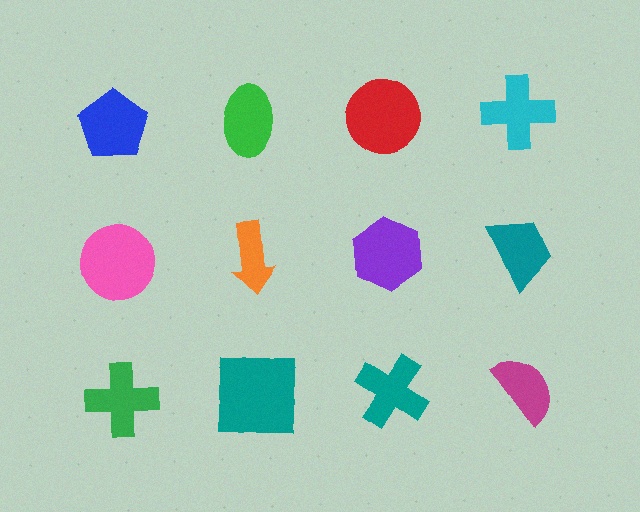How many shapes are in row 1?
4 shapes.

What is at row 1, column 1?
A blue pentagon.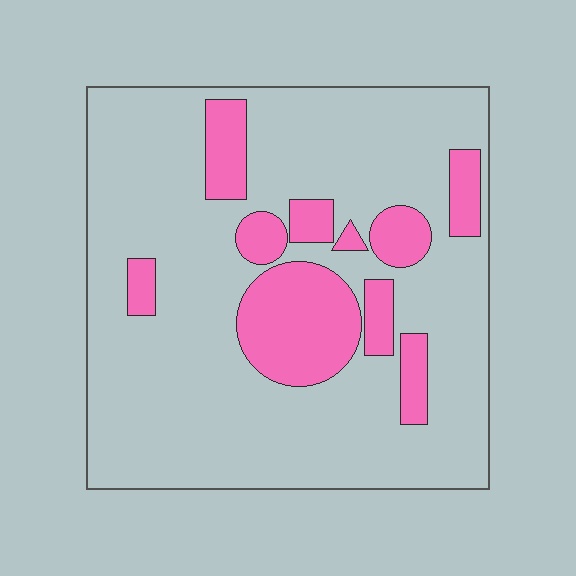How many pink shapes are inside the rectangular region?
10.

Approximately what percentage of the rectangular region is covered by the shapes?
Approximately 20%.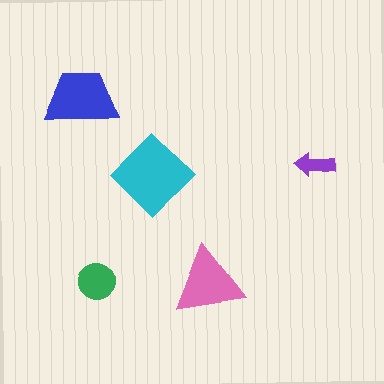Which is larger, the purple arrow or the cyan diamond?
The cyan diamond.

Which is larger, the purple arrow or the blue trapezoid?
The blue trapezoid.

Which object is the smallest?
The purple arrow.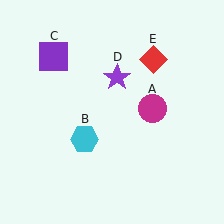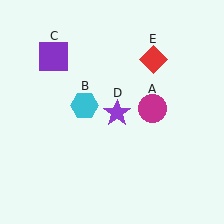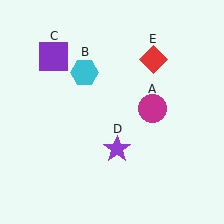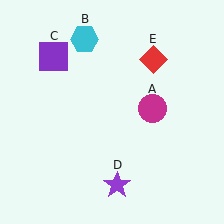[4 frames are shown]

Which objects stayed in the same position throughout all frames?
Magenta circle (object A) and purple square (object C) and red diamond (object E) remained stationary.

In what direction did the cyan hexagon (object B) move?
The cyan hexagon (object B) moved up.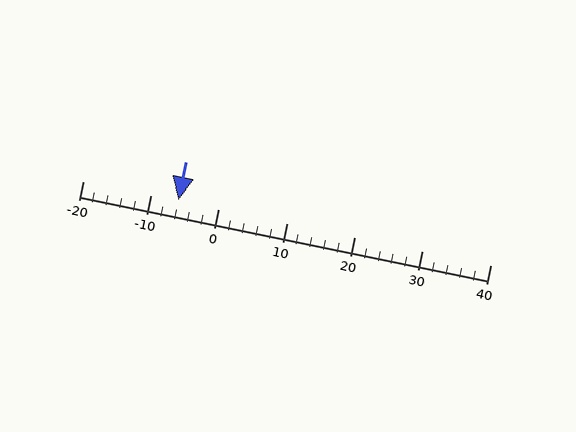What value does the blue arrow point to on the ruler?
The blue arrow points to approximately -6.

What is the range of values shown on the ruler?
The ruler shows values from -20 to 40.